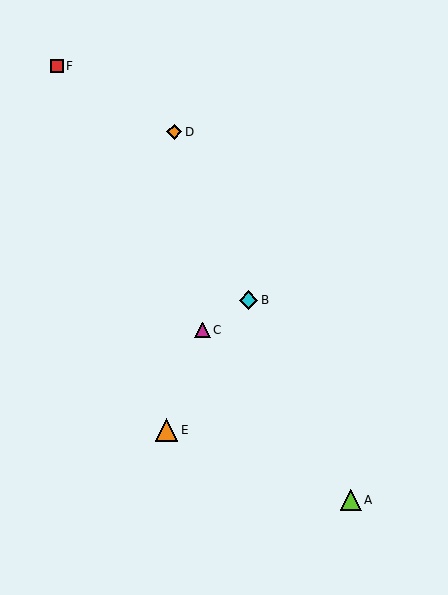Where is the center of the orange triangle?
The center of the orange triangle is at (167, 430).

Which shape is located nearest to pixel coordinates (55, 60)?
The red square (labeled F) at (57, 66) is nearest to that location.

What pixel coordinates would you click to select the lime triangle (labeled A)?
Click at (351, 500) to select the lime triangle A.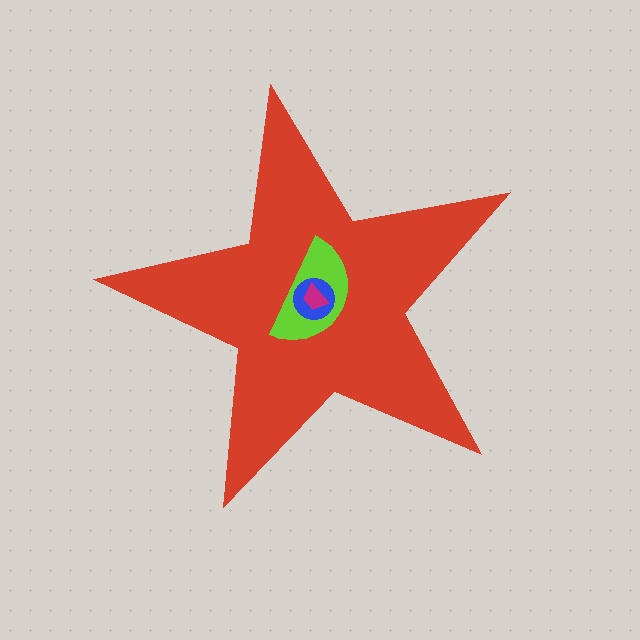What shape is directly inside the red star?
The lime semicircle.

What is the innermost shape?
The magenta trapezoid.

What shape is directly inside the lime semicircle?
The blue circle.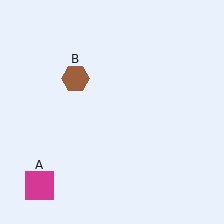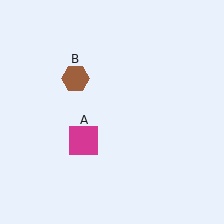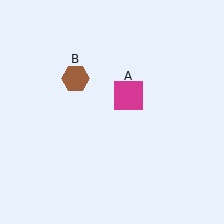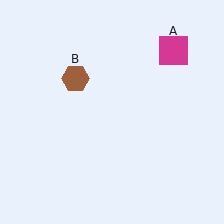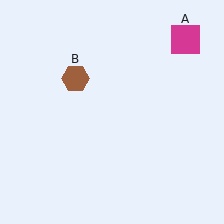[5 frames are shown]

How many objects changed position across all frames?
1 object changed position: magenta square (object A).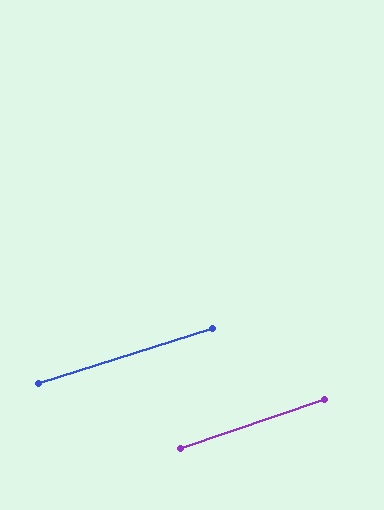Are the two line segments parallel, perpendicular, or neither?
Parallel — their directions differ by only 1.4°.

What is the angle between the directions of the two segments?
Approximately 1 degree.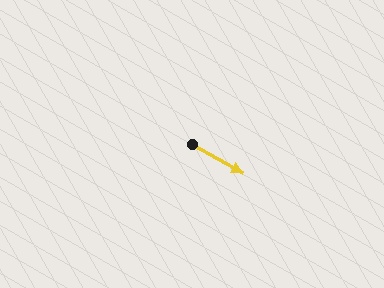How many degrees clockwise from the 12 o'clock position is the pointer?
Approximately 120 degrees.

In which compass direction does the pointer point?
Southeast.